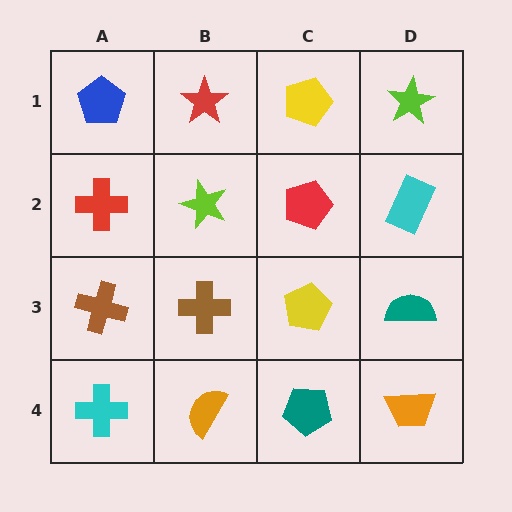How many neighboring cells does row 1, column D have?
2.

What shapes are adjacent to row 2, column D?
A lime star (row 1, column D), a teal semicircle (row 3, column D), a red pentagon (row 2, column C).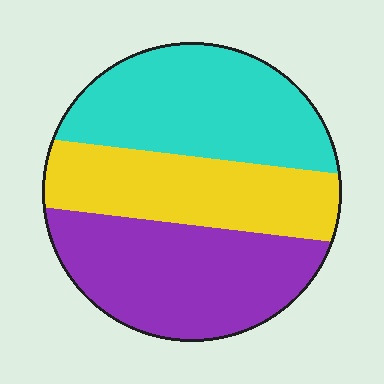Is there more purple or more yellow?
Purple.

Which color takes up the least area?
Yellow, at roughly 30%.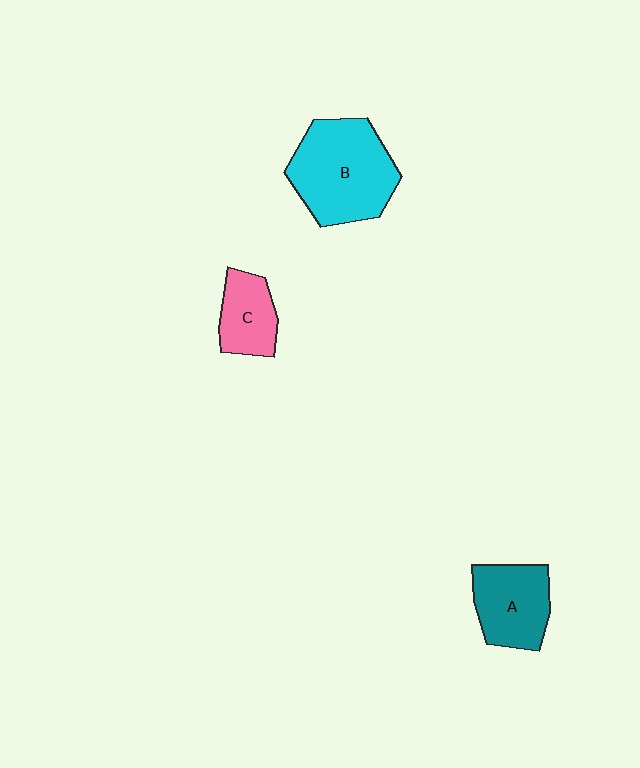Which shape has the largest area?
Shape B (cyan).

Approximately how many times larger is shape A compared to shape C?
Approximately 1.4 times.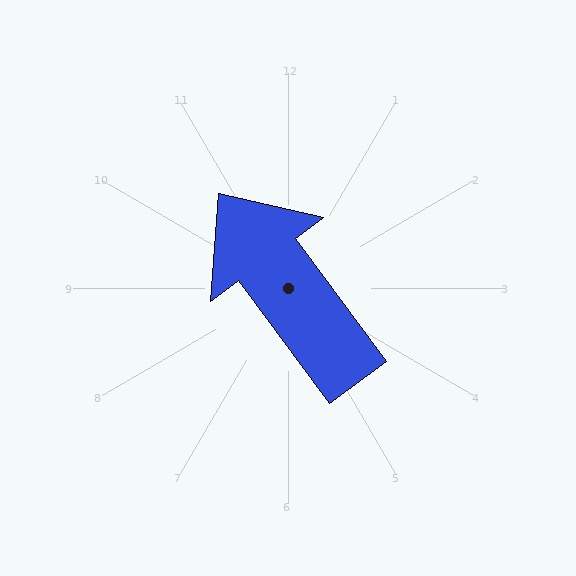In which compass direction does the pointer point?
Northwest.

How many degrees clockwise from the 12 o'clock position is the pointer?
Approximately 324 degrees.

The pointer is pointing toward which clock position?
Roughly 11 o'clock.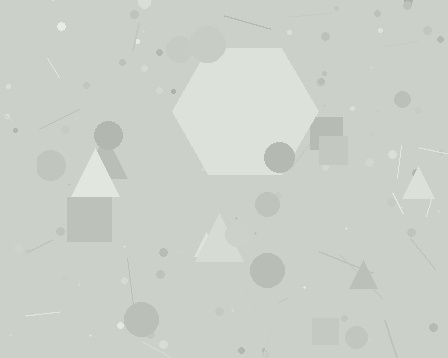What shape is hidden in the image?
A hexagon is hidden in the image.